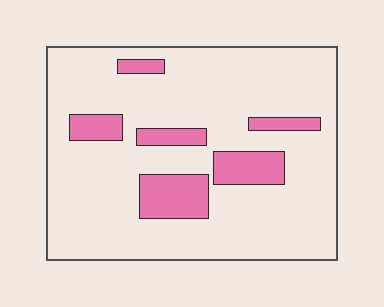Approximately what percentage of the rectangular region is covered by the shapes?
Approximately 15%.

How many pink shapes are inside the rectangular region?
6.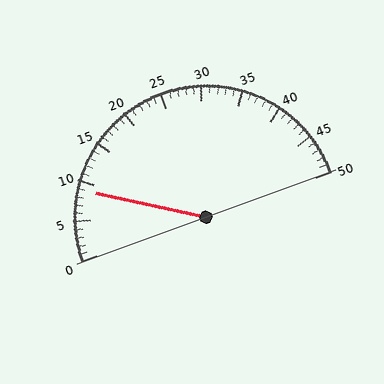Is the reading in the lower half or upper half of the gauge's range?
The reading is in the lower half of the range (0 to 50).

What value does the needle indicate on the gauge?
The needle indicates approximately 9.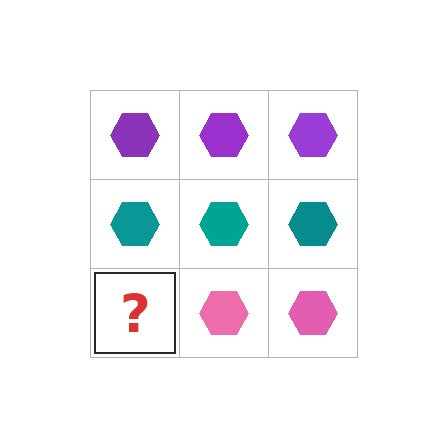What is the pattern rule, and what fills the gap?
The rule is that each row has a consistent color. The gap should be filled with a pink hexagon.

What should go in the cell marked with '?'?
The missing cell should contain a pink hexagon.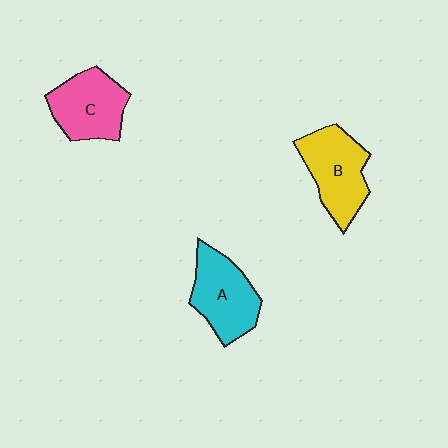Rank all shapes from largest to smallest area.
From largest to smallest: B (yellow), A (cyan), C (pink).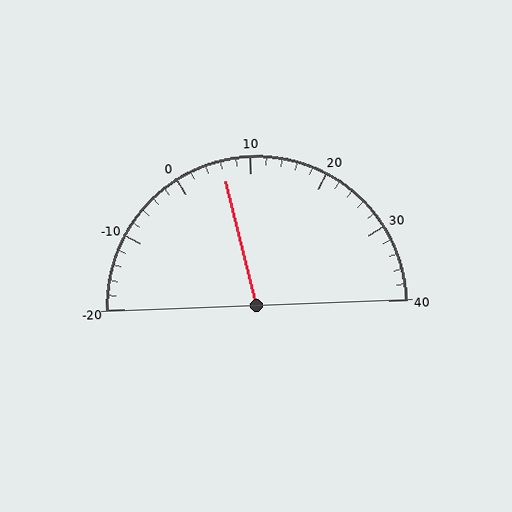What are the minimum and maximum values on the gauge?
The gauge ranges from -20 to 40.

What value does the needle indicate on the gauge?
The needle indicates approximately 6.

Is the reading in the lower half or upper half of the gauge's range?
The reading is in the lower half of the range (-20 to 40).